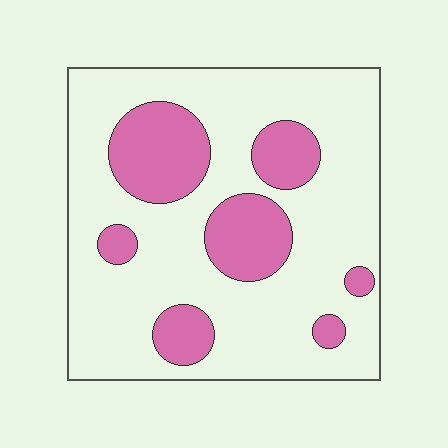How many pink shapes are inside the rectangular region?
7.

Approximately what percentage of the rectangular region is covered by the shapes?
Approximately 25%.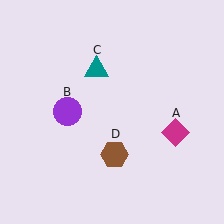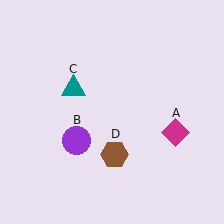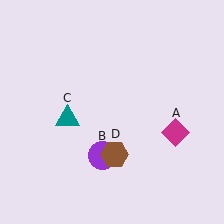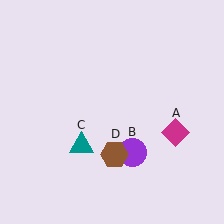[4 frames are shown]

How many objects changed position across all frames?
2 objects changed position: purple circle (object B), teal triangle (object C).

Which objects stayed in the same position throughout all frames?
Magenta diamond (object A) and brown hexagon (object D) remained stationary.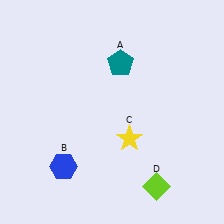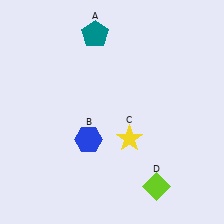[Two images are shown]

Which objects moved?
The objects that moved are: the teal pentagon (A), the blue hexagon (B).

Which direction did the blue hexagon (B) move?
The blue hexagon (B) moved up.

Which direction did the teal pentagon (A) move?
The teal pentagon (A) moved up.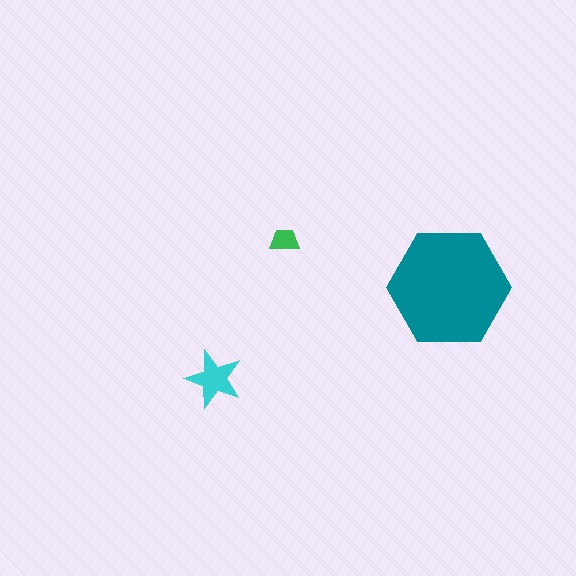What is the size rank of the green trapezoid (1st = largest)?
3rd.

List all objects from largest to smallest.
The teal hexagon, the cyan star, the green trapezoid.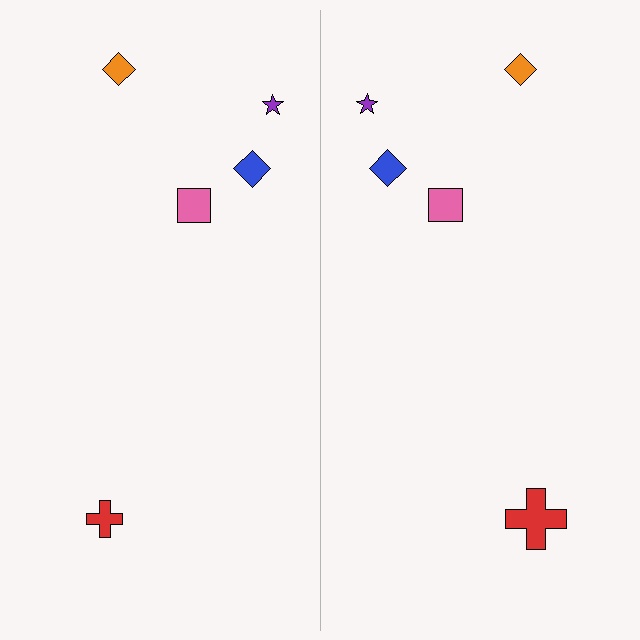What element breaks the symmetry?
The red cross on the right side has a different size than its mirror counterpart.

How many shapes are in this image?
There are 10 shapes in this image.